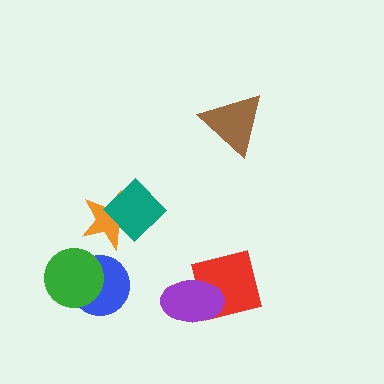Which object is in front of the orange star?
The teal diamond is in front of the orange star.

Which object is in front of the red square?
The purple ellipse is in front of the red square.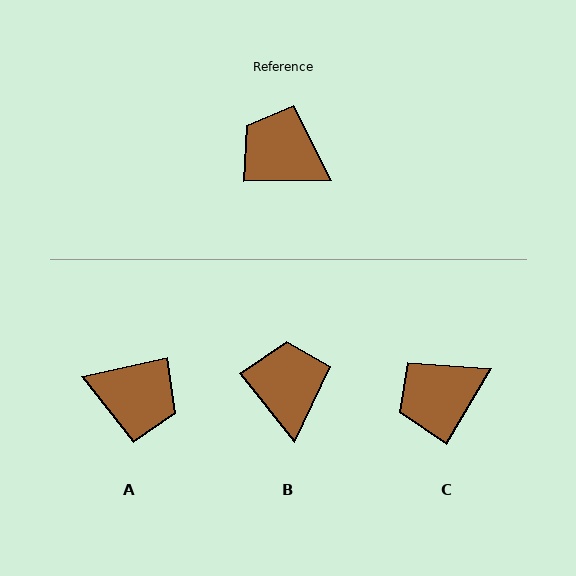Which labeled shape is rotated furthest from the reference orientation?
A, about 169 degrees away.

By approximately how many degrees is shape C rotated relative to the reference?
Approximately 58 degrees counter-clockwise.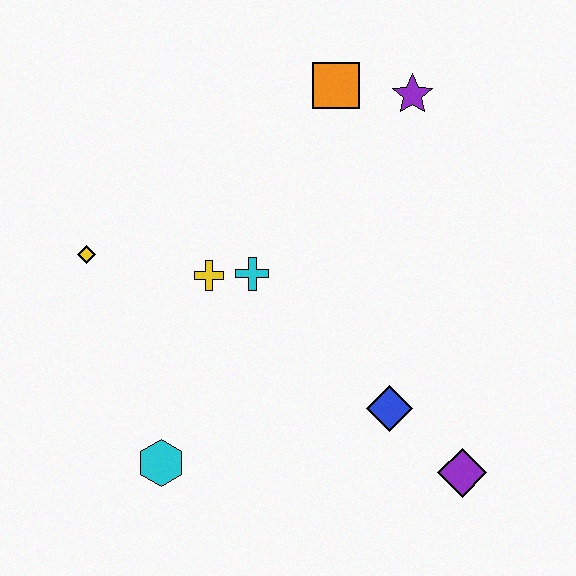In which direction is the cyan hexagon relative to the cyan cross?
The cyan hexagon is below the cyan cross.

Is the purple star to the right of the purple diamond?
No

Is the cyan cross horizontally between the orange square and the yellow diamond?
Yes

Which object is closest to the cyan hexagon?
The yellow cross is closest to the cyan hexagon.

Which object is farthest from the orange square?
The cyan hexagon is farthest from the orange square.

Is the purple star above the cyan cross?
Yes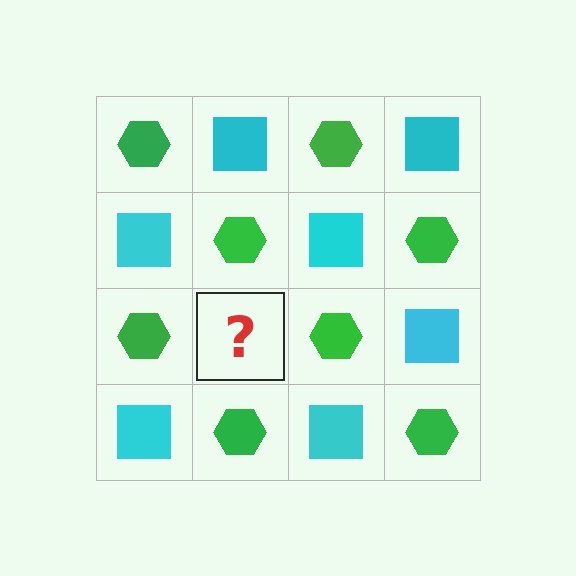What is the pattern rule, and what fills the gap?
The rule is that it alternates green hexagon and cyan square in a checkerboard pattern. The gap should be filled with a cyan square.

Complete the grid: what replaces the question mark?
The question mark should be replaced with a cyan square.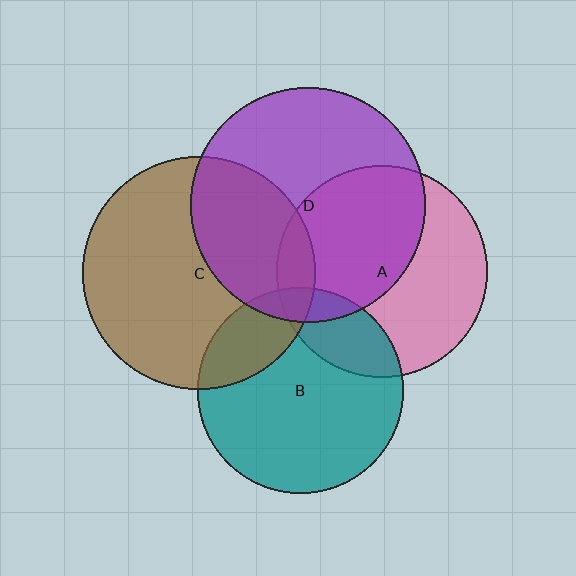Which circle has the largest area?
Circle D (purple).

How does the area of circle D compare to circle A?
Approximately 1.2 times.